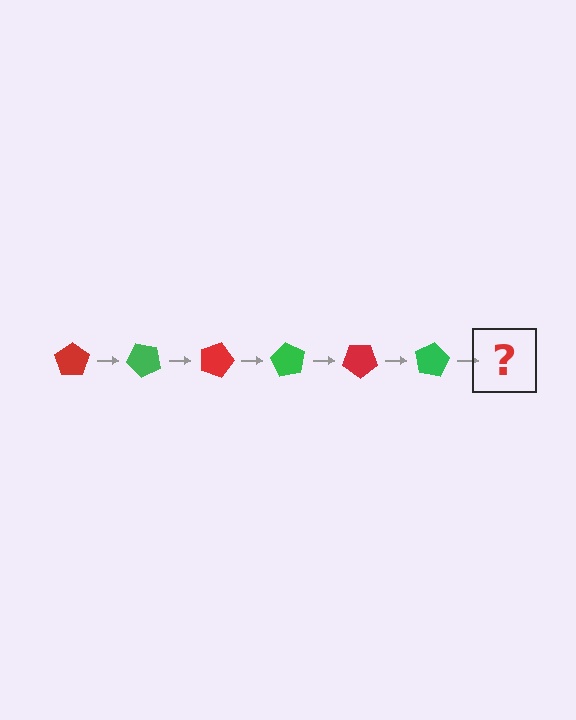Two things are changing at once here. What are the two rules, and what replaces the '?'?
The two rules are that it rotates 45 degrees each step and the color cycles through red and green. The '?' should be a red pentagon, rotated 270 degrees from the start.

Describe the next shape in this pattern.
It should be a red pentagon, rotated 270 degrees from the start.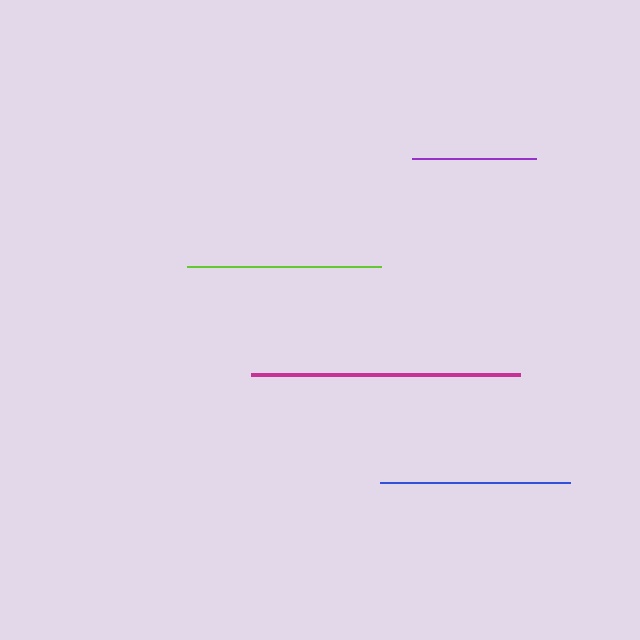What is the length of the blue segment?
The blue segment is approximately 190 pixels long.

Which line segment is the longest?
The magenta line is the longest at approximately 269 pixels.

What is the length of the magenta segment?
The magenta segment is approximately 269 pixels long.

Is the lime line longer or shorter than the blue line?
The lime line is longer than the blue line.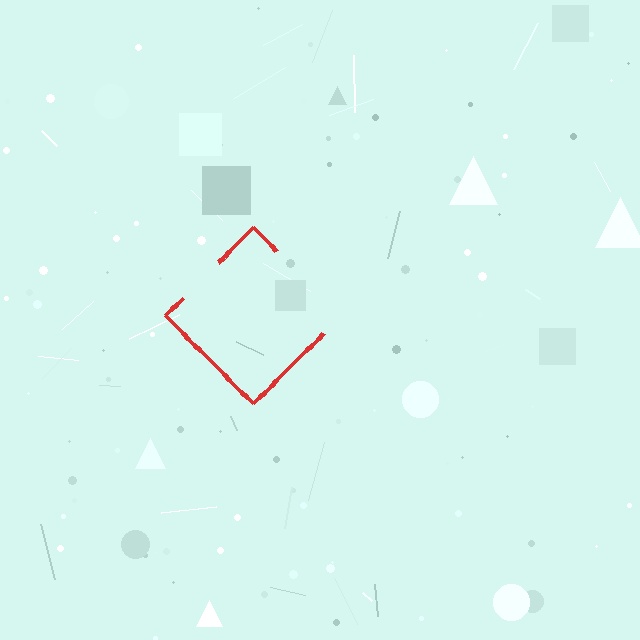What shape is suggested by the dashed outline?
The dashed outline suggests a diamond.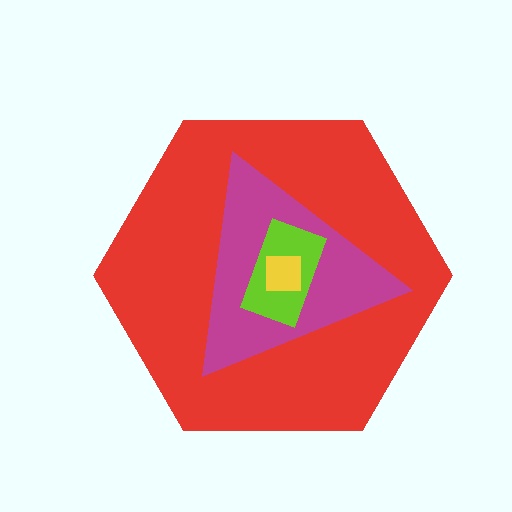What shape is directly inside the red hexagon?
The magenta triangle.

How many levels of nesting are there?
4.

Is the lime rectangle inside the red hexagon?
Yes.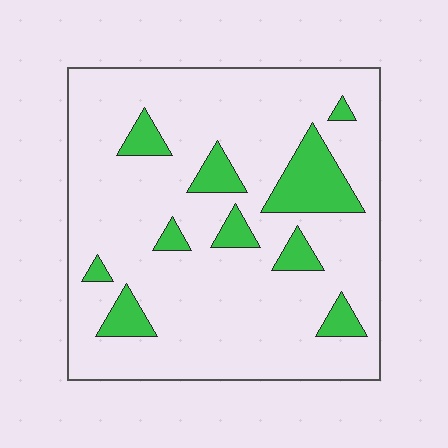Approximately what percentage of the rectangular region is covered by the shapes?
Approximately 15%.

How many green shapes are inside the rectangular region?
10.